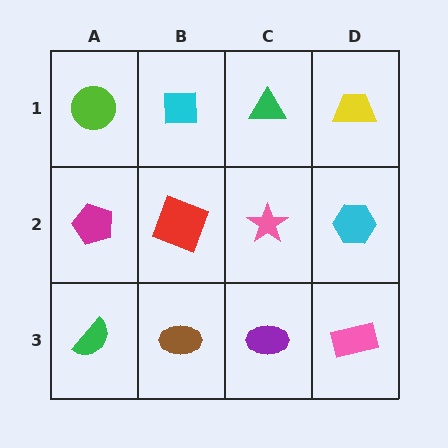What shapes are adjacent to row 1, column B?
A red square (row 2, column B), a lime circle (row 1, column A), a green triangle (row 1, column C).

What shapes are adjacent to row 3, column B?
A red square (row 2, column B), a green semicircle (row 3, column A), a purple ellipse (row 3, column C).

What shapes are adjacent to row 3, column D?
A cyan hexagon (row 2, column D), a purple ellipse (row 3, column C).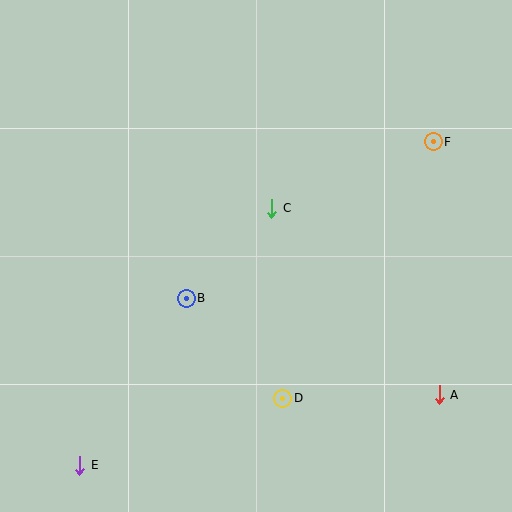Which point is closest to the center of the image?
Point C at (272, 208) is closest to the center.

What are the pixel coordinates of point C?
Point C is at (272, 208).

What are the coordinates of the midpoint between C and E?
The midpoint between C and E is at (176, 337).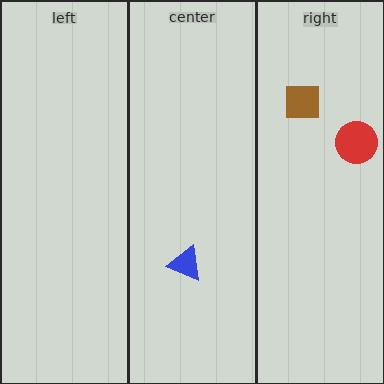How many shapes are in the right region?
2.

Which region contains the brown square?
The right region.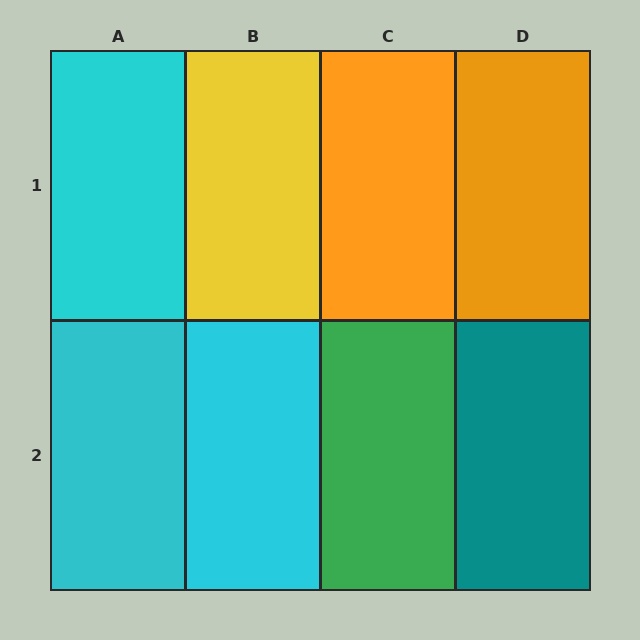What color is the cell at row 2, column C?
Green.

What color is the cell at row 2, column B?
Cyan.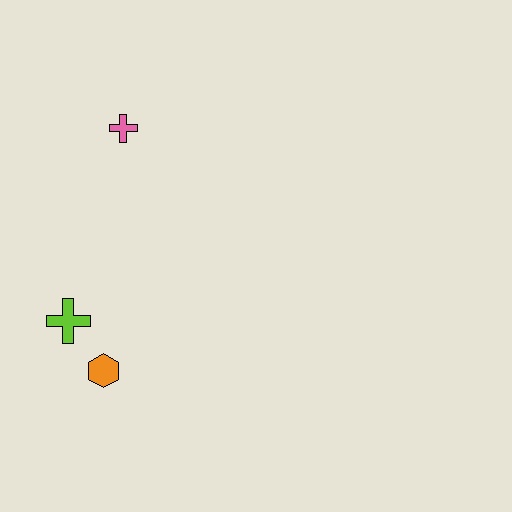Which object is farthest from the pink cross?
The orange hexagon is farthest from the pink cross.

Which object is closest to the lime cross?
The orange hexagon is closest to the lime cross.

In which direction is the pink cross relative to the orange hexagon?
The pink cross is above the orange hexagon.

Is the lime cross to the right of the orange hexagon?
No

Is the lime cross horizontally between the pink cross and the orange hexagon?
No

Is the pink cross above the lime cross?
Yes